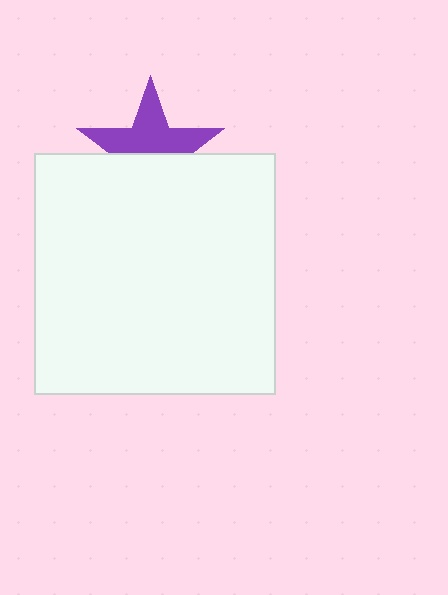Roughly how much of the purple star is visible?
About half of it is visible (roughly 55%).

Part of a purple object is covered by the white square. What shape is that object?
It is a star.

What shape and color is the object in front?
The object in front is a white square.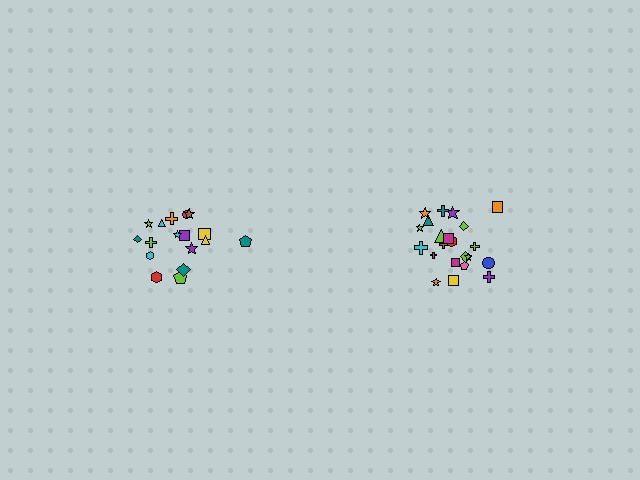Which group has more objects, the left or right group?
The right group.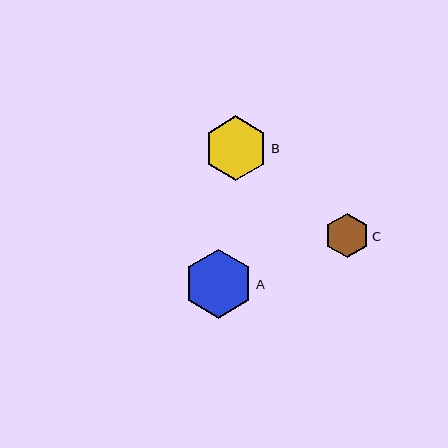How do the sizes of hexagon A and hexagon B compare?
Hexagon A and hexagon B are approximately the same size.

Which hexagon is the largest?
Hexagon A is the largest with a size of approximately 69 pixels.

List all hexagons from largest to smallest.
From largest to smallest: A, B, C.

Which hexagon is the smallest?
Hexagon C is the smallest with a size of approximately 44 pixels.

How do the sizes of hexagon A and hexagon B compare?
Hexagon A and hexagon B are approximately the same size.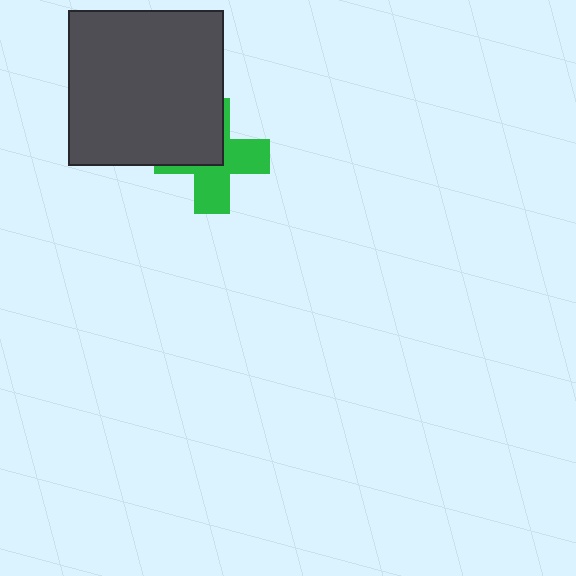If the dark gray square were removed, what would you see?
You would see the complete green cross.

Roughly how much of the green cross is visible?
About half of it is visible (roughly 55%).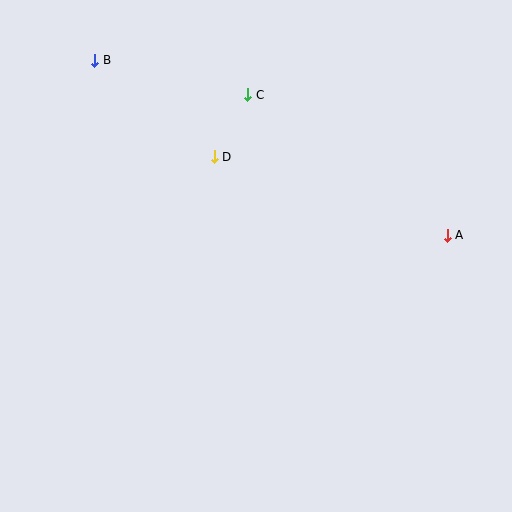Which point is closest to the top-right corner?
Point A is closest to the top-right corner.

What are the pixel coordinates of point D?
Point D is at (214, 157).